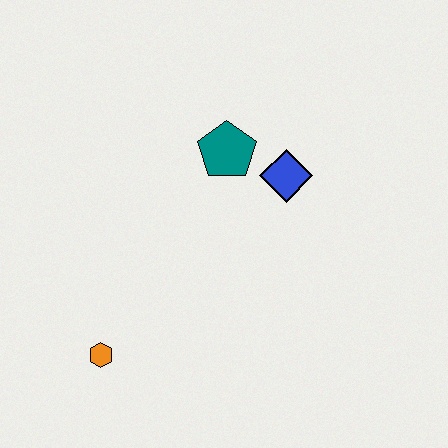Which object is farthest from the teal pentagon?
The orange hexagon is farthest from the teal pentagon.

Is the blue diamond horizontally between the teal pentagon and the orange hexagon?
No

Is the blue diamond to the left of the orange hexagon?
No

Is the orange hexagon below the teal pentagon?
Yes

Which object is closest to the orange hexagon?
The teal pentagon is closest to the orange hexagon.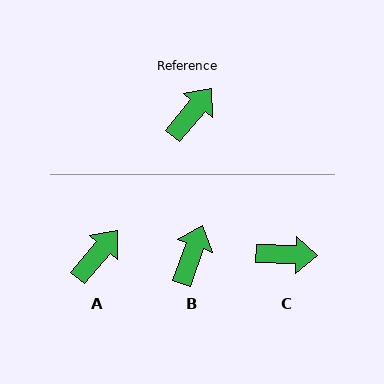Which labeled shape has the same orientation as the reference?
A.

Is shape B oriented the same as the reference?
No, it is off by about 20 degrees.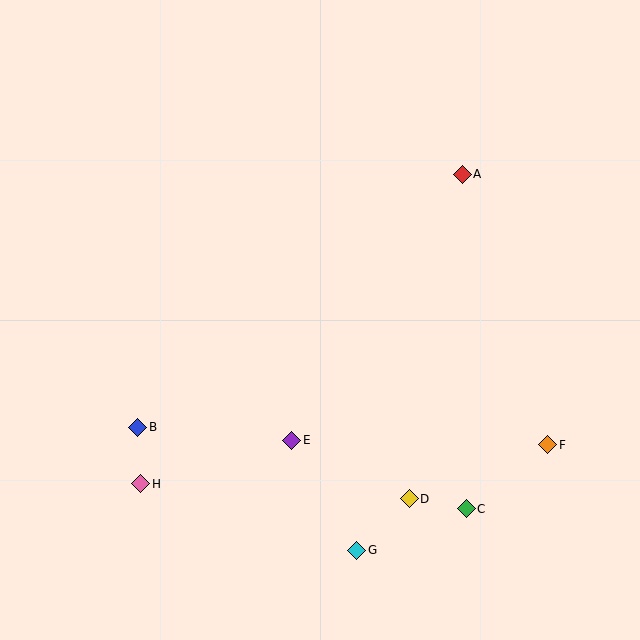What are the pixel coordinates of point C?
Point C is at (466, 509).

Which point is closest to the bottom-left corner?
Point H is closest to the bottom-left corner.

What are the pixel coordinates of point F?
Point F is at (548, 445).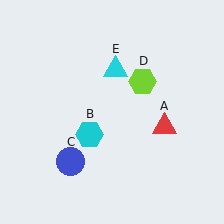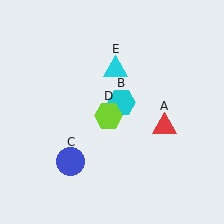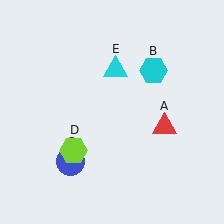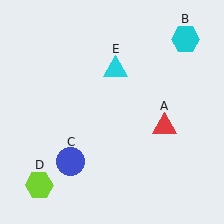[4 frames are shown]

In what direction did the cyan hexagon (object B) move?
The cyan hexagon (object B) moved up and to the right.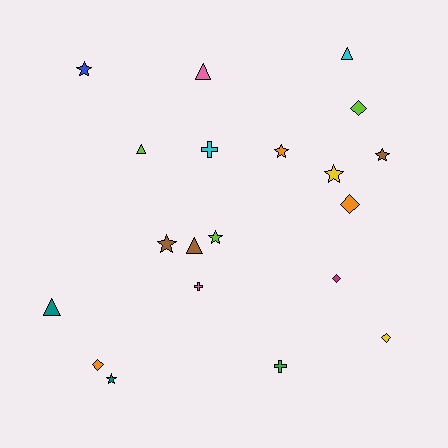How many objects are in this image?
There are 20 objects.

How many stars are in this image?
There are 7 stars.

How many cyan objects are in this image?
There are 2 cyan objects.